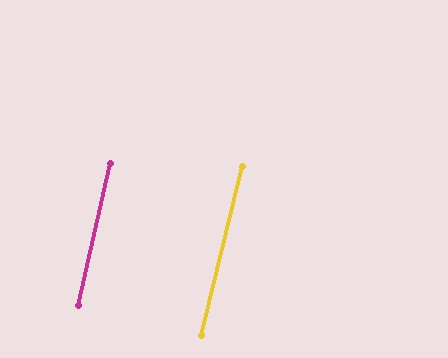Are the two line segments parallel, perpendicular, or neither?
Parallel — their directions differ by only 0.5°.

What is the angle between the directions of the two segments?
Approximately 1 degree.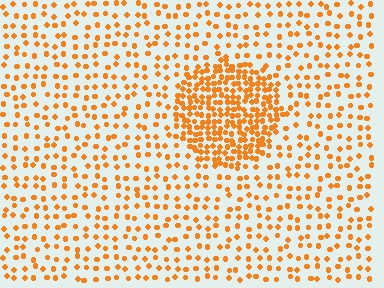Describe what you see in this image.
The image contains small orange elements arranged at two different densities. A circle-shaped region is visible where the elements are more densely packed than the surrounding area.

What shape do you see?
I see a circle.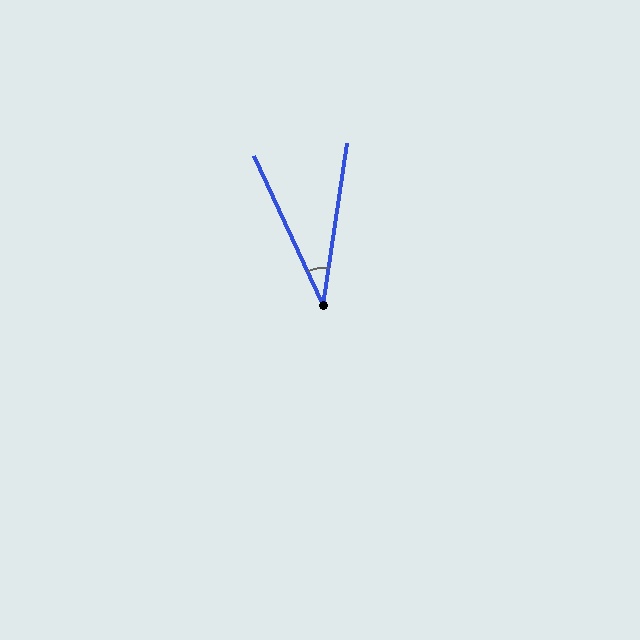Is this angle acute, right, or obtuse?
It is acute.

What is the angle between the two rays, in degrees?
Approximately 33 degrees.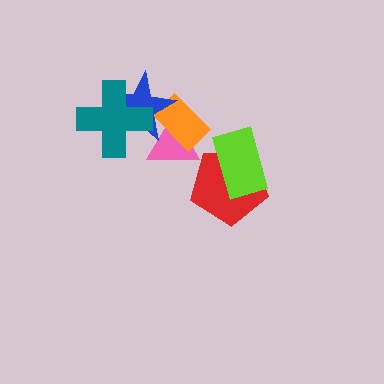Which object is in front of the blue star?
The teal cross is in front of the blue star.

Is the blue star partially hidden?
Yes, it is partially covered by another shape.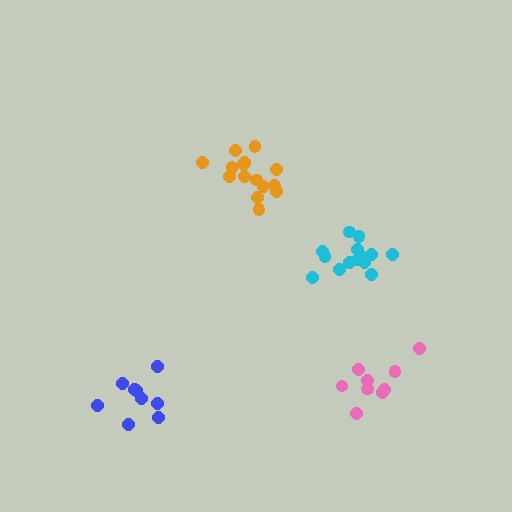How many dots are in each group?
Group 1: 9 dots, Group 2: 14 dots, Group 3: 9 dots, Group 4: 15 dots (47 total).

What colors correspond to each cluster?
The clusters are colored: pink, cyan, blue, orange.